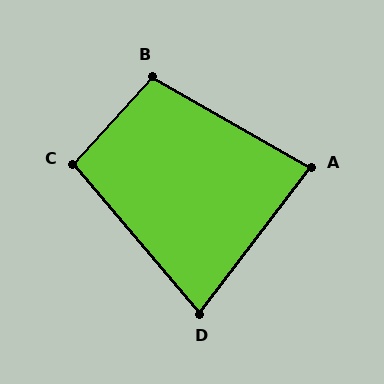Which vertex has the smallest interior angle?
D, at approximately 78 degrees.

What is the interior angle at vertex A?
Approximately 82 degrees (acute).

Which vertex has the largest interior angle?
B, at approximately 102 degrees.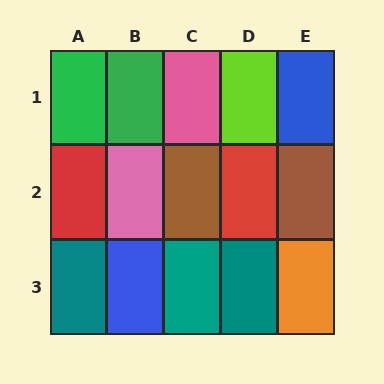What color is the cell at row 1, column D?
Lime.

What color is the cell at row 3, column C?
Teal.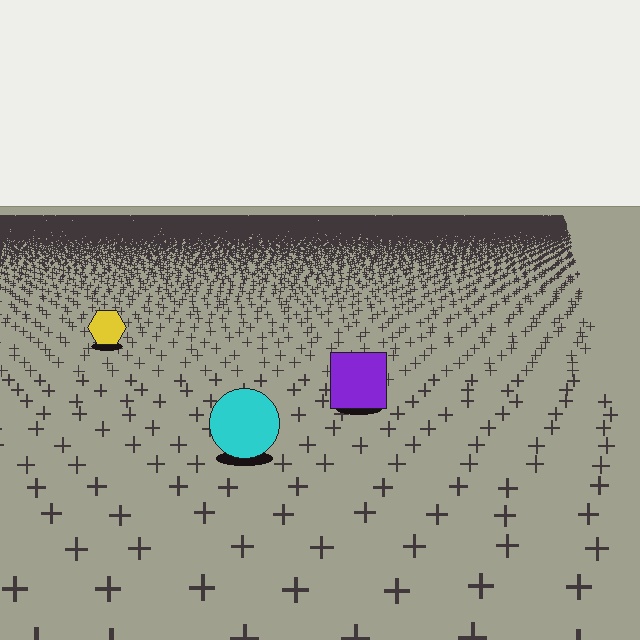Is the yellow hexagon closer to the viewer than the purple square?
No. The purple square is closer — you can tell from the texture gradient: the ground texture is coarser near it.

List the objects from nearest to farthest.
From nearest to farthest: the cyan circle, the purple square, the yellow hexagon.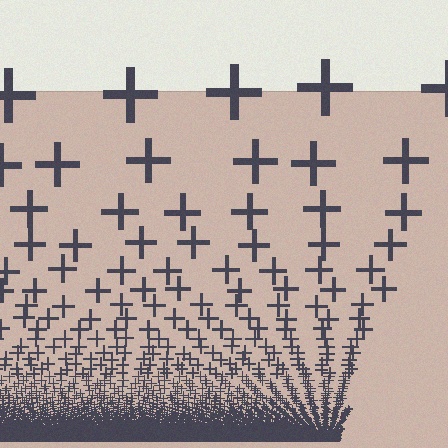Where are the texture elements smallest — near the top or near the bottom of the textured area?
Near the bottom.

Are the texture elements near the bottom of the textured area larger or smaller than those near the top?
Smaller. The gradient is inverted — elements near the bottom are smaller and denser.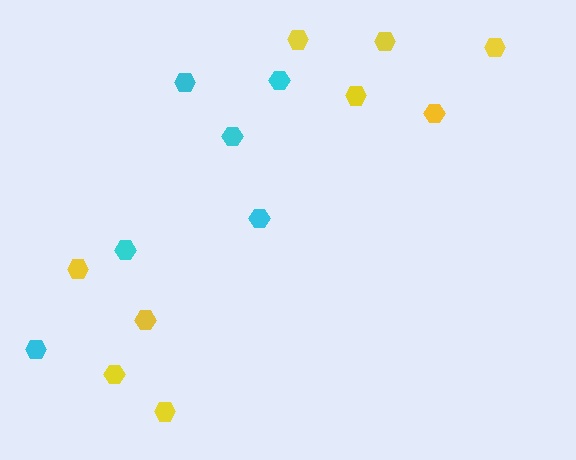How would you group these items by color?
There are 2 groups: one group of cyan hexagons (6) and one group of yellow hexagons (9).